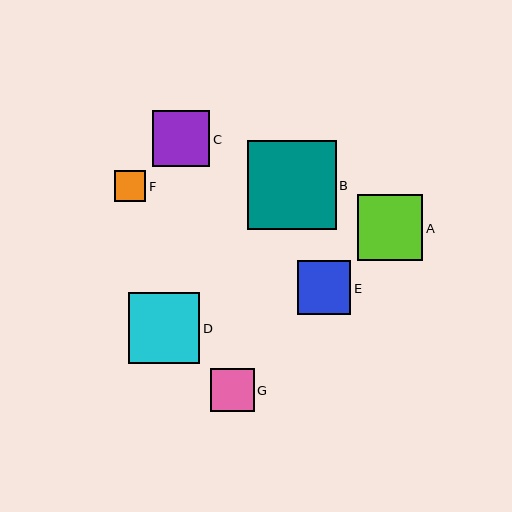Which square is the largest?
Square B is the largest with a size of approximately 89 pixels.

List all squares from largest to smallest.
From largest to smallest: B, D, A, C, E, G, F.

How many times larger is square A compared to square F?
Square A is approximately 2.1 times the size of square F.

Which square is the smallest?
Square F is the smallest with a size of approximately 31 pixels.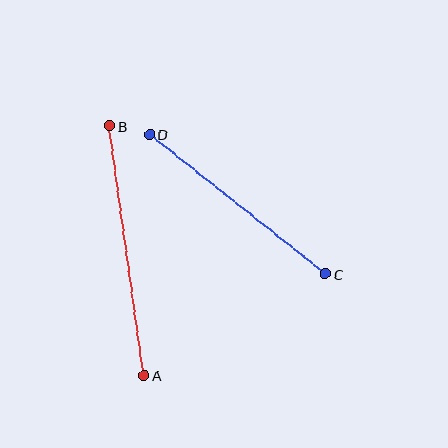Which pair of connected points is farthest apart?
Points A and B are farthest apart.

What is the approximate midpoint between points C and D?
The midpoint is at approximately (238, 204) pixels.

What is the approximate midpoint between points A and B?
The midpoint is at approximately (127, 251) pixels.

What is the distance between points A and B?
The distance is approximately 252 pixels.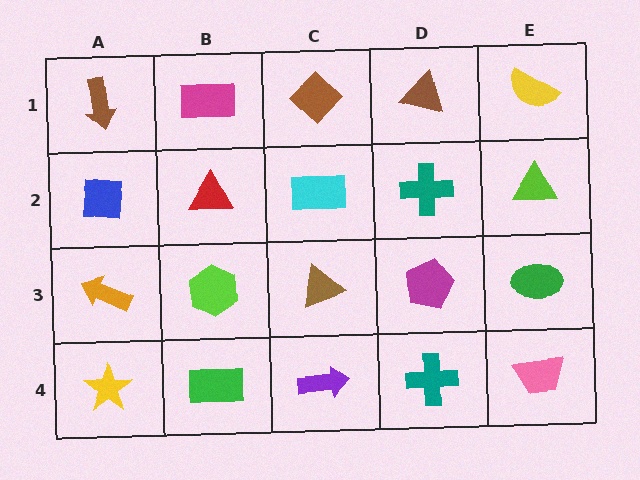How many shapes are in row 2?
5 shapes.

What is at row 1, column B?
A magenta rectangle.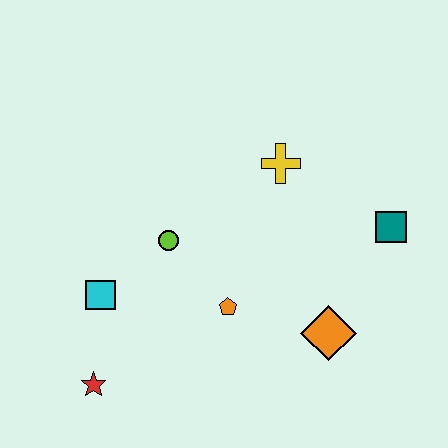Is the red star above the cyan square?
No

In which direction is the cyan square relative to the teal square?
The cyan square is to the left of the teal square.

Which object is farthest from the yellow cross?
The red star is farthest from the yellow cross.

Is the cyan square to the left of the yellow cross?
Yes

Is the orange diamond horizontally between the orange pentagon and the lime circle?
No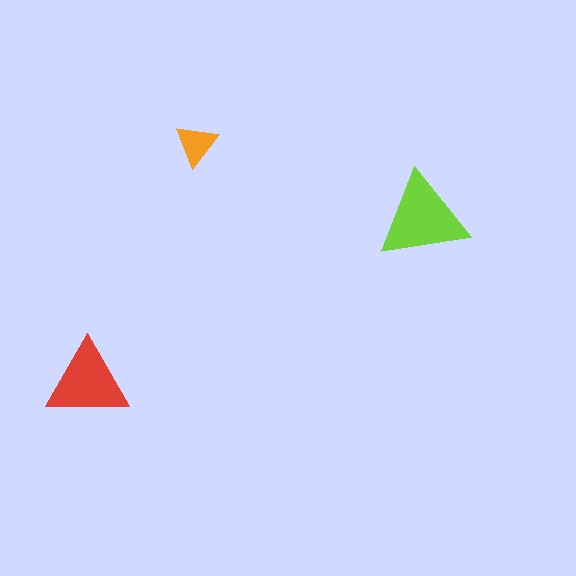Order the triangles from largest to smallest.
the lime one, the red one, the orange one.